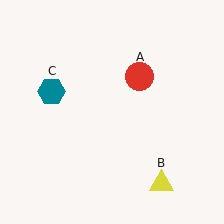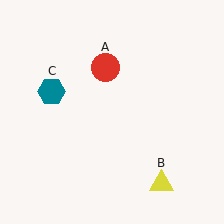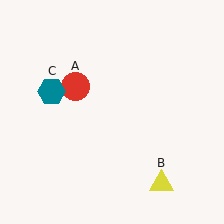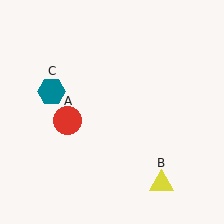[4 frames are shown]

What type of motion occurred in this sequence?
The red circle (object A) rotated counterclockwise around the center of the scene.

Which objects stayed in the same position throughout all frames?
Yellow triangle (object B) and teal hexagon (object C) remained stationary.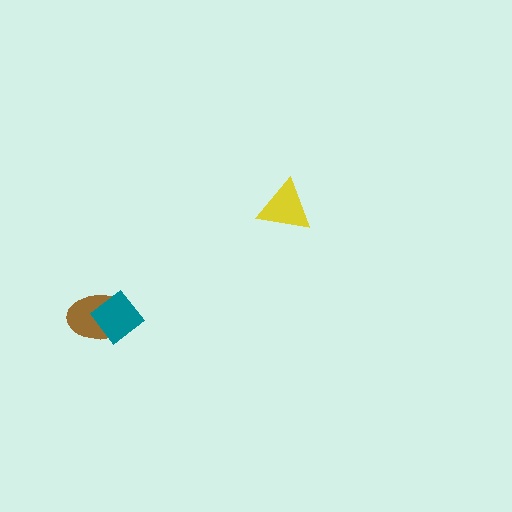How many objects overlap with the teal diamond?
1 object overlaps with the teal diamond.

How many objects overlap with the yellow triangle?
0 objects overlap with the yellow triangle.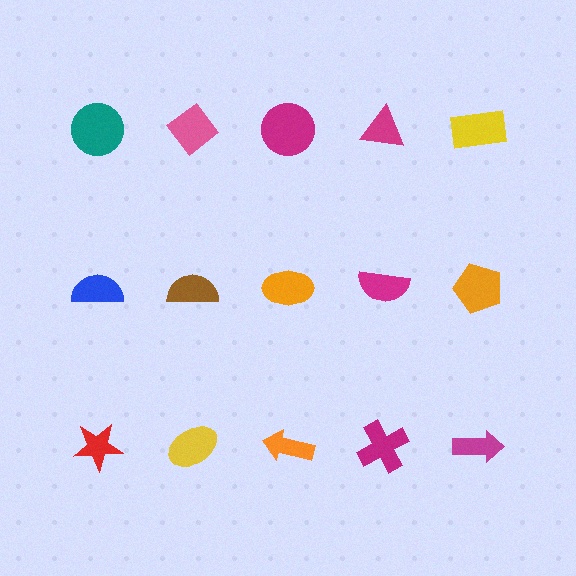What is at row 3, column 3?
An orange arrow.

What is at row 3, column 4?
A magenta cross.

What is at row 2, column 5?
An orange pentagon.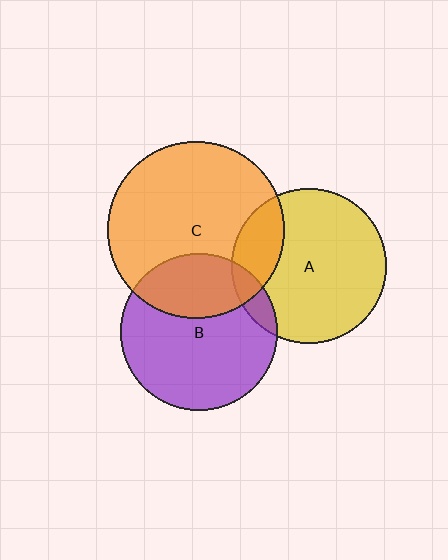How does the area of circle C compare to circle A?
Approximately 1.3 times.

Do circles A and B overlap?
Yes.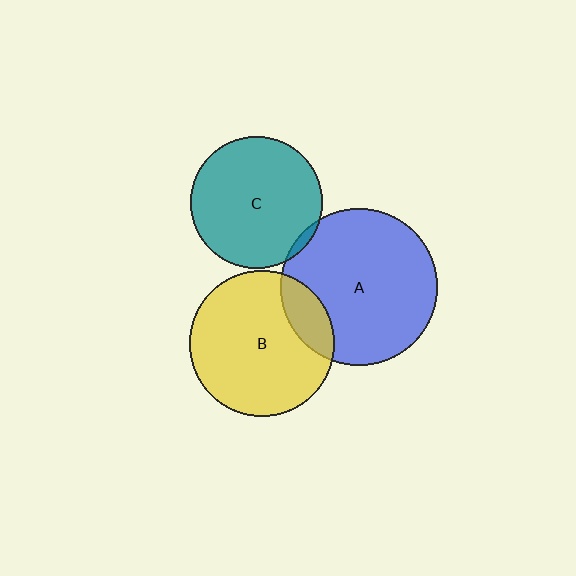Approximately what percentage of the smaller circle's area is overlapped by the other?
Approximately 5%.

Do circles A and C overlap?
Yes.